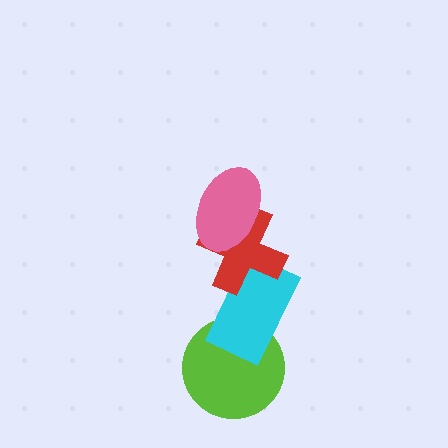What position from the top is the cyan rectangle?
The cyan rectangle is 3rd from the top.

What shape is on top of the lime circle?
The cyan rectangle is on top of the lime circle.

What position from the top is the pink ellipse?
The pink ellipse is 1st from the top.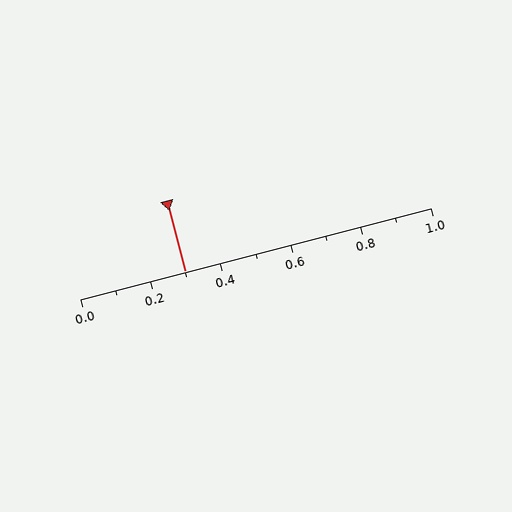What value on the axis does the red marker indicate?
The marker indicates approximately 0.3.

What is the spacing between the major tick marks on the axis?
The major ticks are spaced 0.2 apart.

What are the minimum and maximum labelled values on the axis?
The axis runs from 0.0 to 1.0.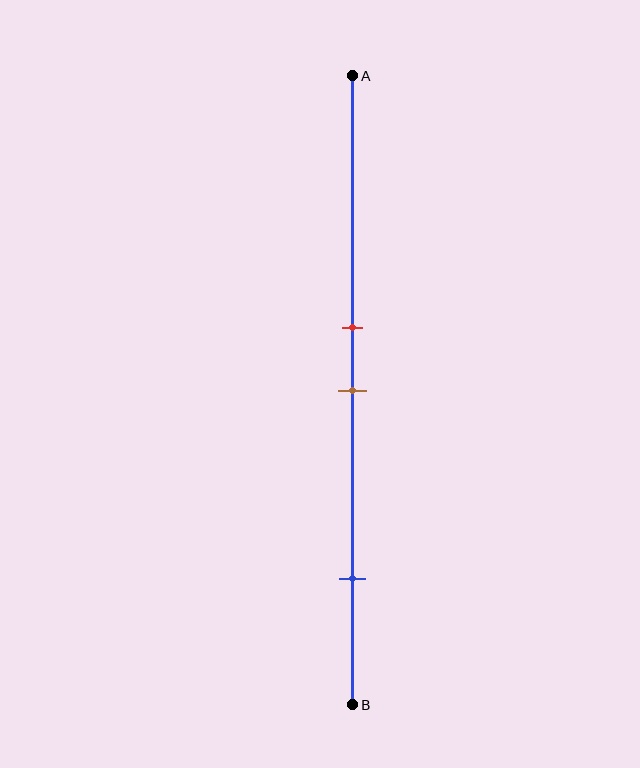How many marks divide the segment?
There are 3 marks dividing the segment.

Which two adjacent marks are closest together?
The red and brown marks are the closest adjacent pair.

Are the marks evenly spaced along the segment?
No, the marks are not evenly spaced.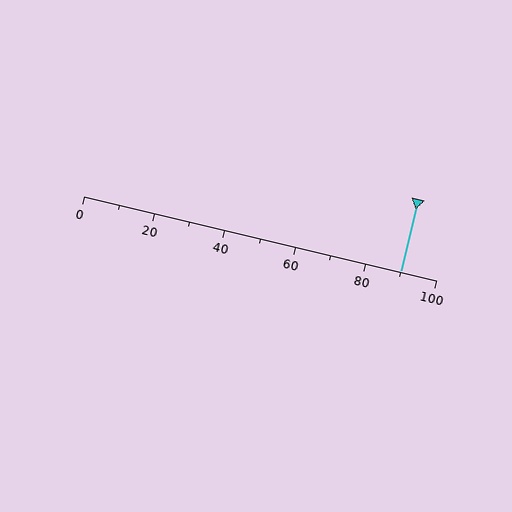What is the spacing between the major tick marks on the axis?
The major ticks are spaced 20 apart.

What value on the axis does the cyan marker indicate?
The marker indicates approximately 90.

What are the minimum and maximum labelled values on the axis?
The axis runs from 0 to 100.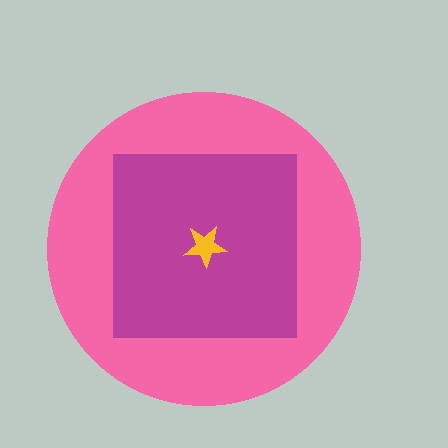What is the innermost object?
The yellow star.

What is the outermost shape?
The pink circle.